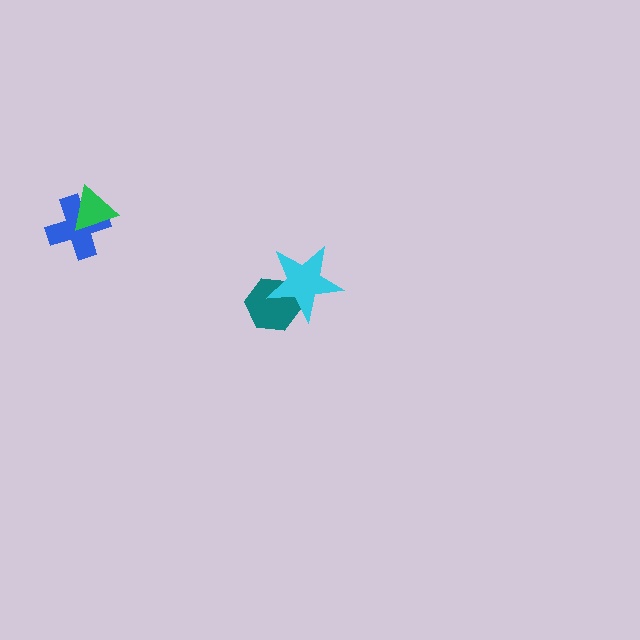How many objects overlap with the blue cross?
1 object overlaps with the blue cross.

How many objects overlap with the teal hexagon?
1 object overlaps with the teal hexagon.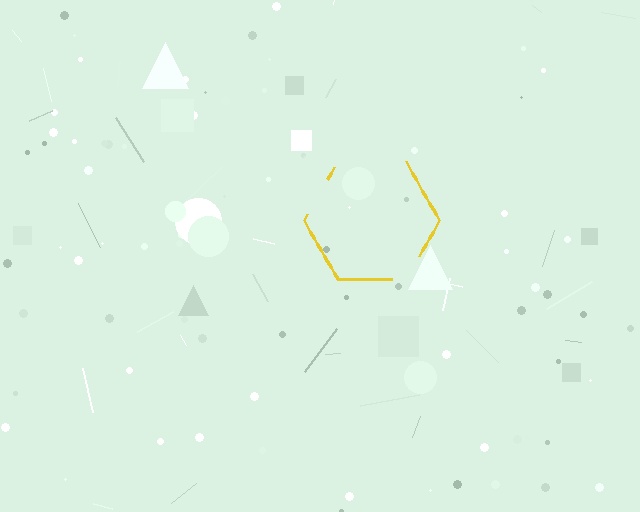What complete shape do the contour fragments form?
The contour fragments form a hexagon.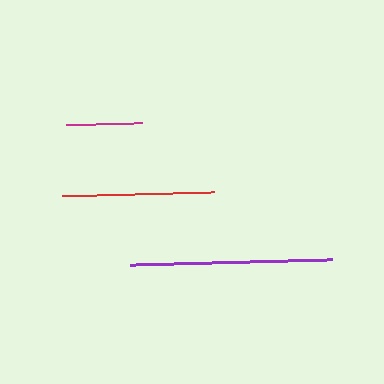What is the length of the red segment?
The red segment is approximately 152 pixels long.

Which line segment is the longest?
The purple line is the longest at approximately 201 pixels.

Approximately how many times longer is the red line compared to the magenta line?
The red line is approximately 2.0 times the length of the magenta line.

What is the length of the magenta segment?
The magenta segment is approximately 76 pixels long.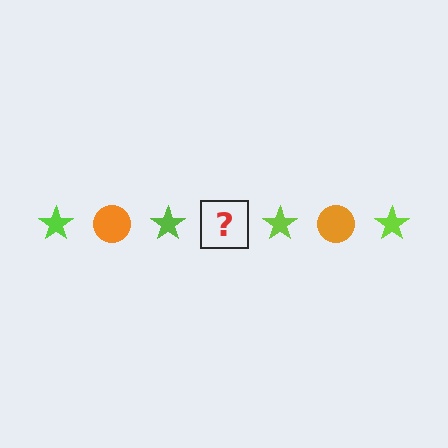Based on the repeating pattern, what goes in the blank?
The blank should be an orange circle.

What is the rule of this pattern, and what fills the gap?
The rule is that the pattern alternates between lime star and orange circle. The gap should be filled with an orange circle.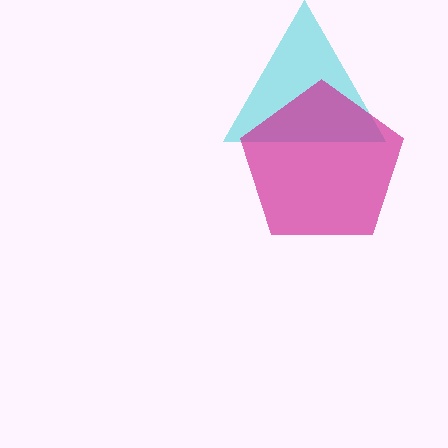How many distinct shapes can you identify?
There are 2 distinct shapes: a cyan triangle, a magenta pentagon.